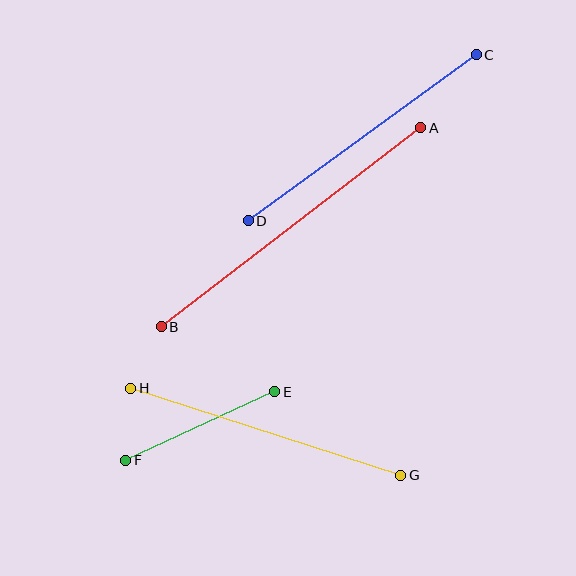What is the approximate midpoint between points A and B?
The midpoint is at approximately (291, 227) pixels.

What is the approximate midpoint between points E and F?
The midpoint is at approximately (200, 426) pixels.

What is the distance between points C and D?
The distance is approximately 282 pixels.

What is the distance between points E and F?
The distance is approximately 164 pixels.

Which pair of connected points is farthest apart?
Points A and B are farthest apart.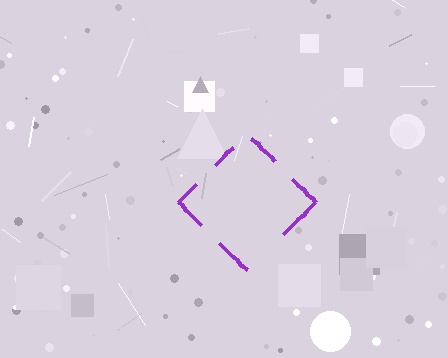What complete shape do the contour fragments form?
The contour fragments form a diamond.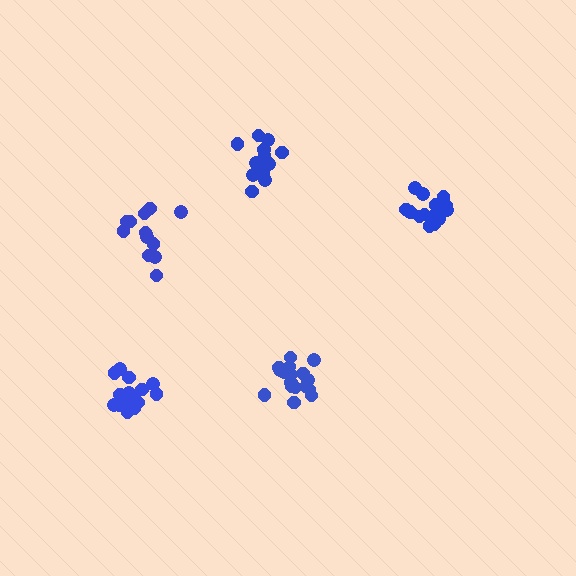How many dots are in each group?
Group 1: 16 dots, Group 2: 16 dots, Group 3: 17 dots, Group 4: 15 dots, Group 5: 13 dots (77 total).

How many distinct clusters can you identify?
There are 5 distinct clusters.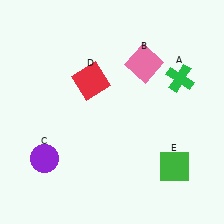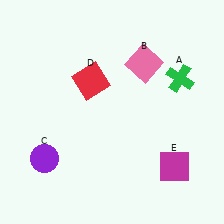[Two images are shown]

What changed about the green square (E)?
In Image 1, E is green. In Image 2, it changed to magenta.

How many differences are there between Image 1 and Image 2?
There is 1 difference between the two images.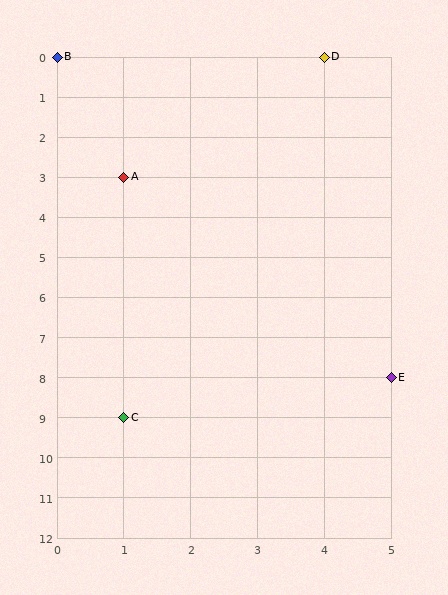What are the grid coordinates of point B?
Point B is at grid coordinates (0, 0).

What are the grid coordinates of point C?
Point C is at grid coordinates (1, 9).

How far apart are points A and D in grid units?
Points A and D are 3 columns and 3 rows apart (about 4.2 grid units diagonally).